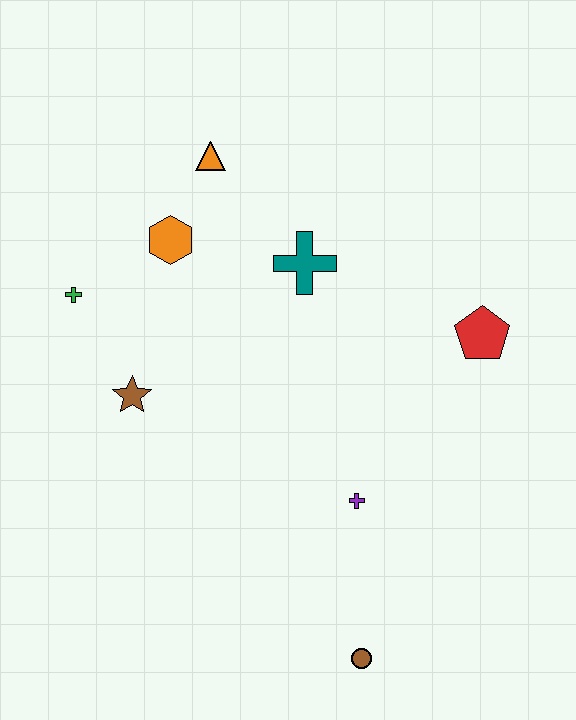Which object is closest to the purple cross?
The brown circle is closest to the purple cross.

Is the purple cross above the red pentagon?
No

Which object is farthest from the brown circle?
The orange triangle is farthest from the brown circle.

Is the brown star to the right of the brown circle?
No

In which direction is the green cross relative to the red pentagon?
The green cross is to the left of the red pentagon.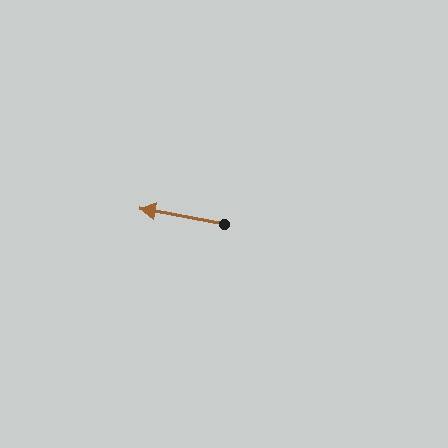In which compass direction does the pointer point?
West.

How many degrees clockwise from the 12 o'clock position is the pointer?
Approximately 281 degrees.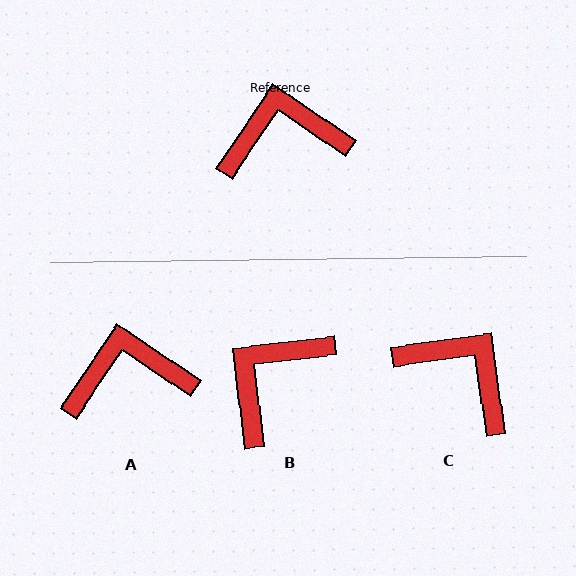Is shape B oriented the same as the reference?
No, it is off by about 41 degrees.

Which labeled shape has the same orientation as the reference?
A.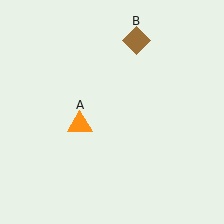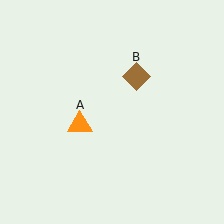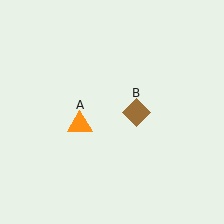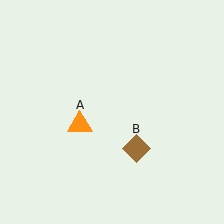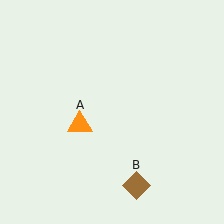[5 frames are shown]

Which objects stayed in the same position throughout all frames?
Orange triangle (object A) remained stationary.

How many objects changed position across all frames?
1 object changed position: brown diamond (object B).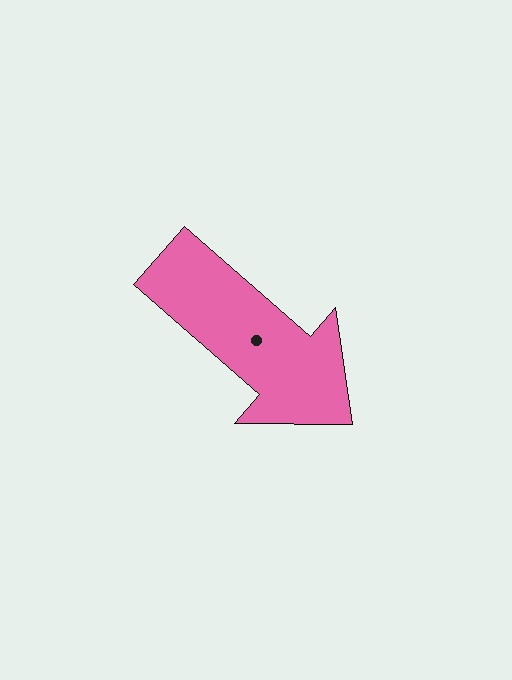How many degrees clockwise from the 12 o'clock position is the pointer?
Approximately 131 degrees.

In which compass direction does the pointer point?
Southeast.